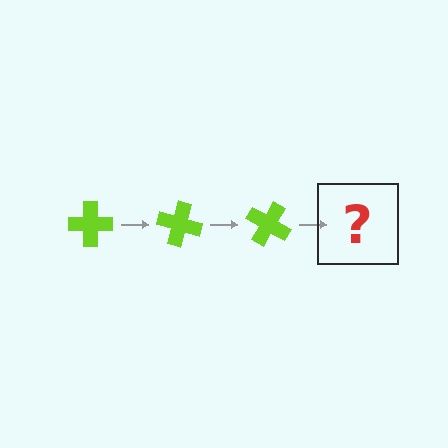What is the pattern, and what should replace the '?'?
The pattern is that the cross rotates 15 degrees each step. The '?' should be a lime cross rotated 45 degrees.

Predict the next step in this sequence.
The next step is a lime cross rotated 45 degrees.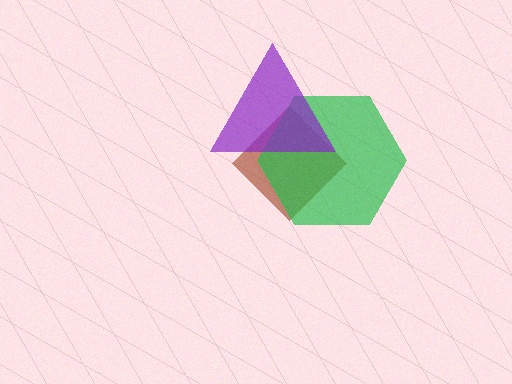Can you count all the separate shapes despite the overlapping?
Yes, there are 3 separate shapes.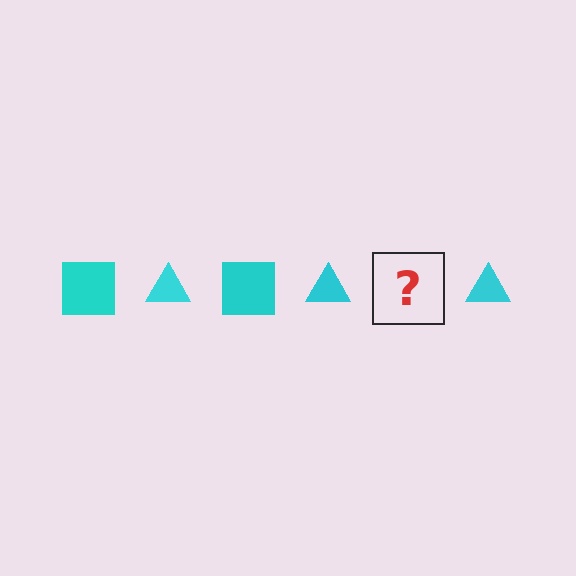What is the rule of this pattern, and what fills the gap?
The rule is that the pattern cycles through square, triangle shapes in cyan. The gap should be filled with a cyan square.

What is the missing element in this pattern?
The missing element is a cyan square.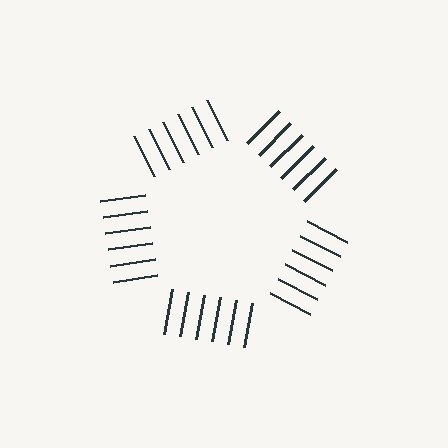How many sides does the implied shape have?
5 sides — the line-ends trace a pentagon.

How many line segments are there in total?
30 — 6 along each of the 5 edges.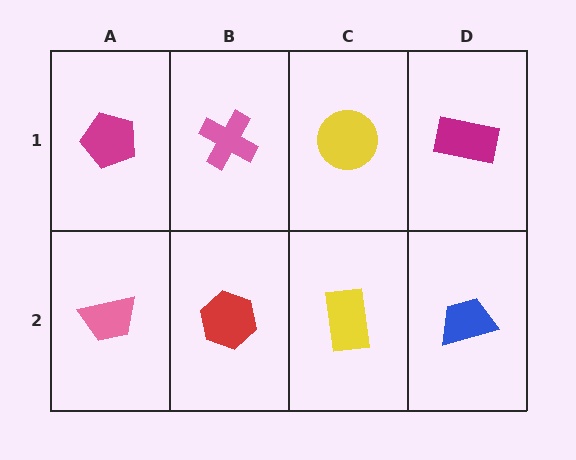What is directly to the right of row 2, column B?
A yellow rectangle.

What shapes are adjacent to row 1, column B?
A red hexagon (row 2, column B), a magenta pentagon (row 1, column A), a yellow circle (row 1, column C).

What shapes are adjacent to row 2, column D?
A magenta rectangle (row 1, column D), a yellow rectangle (row 2, column C).